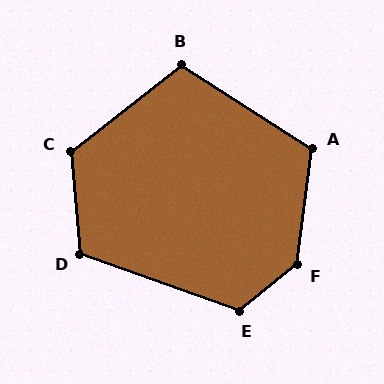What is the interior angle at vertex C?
Approximately 123 degrees (obtuse).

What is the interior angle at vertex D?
Approximately 115 degrees (obtuse).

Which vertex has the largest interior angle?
F, at approximately 136 degrees.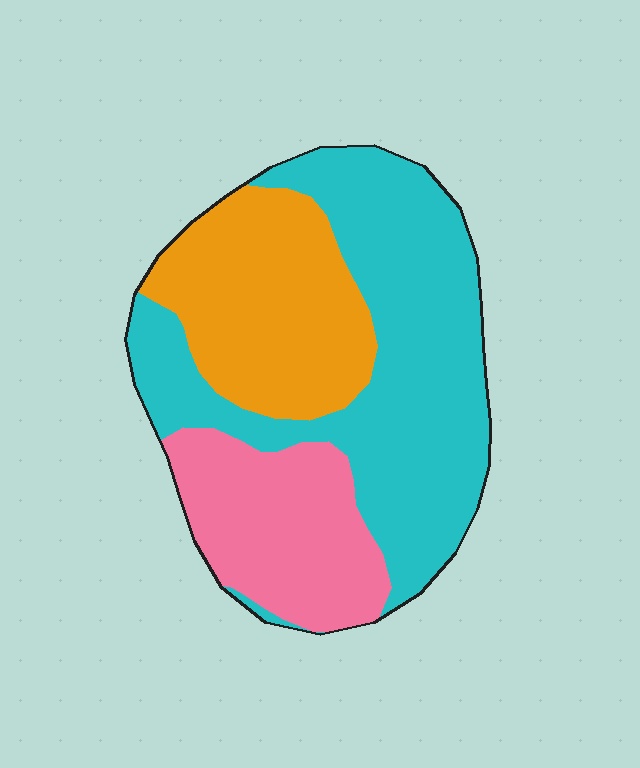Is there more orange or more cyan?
Cyan.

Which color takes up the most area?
Cyan, at roughly 50%.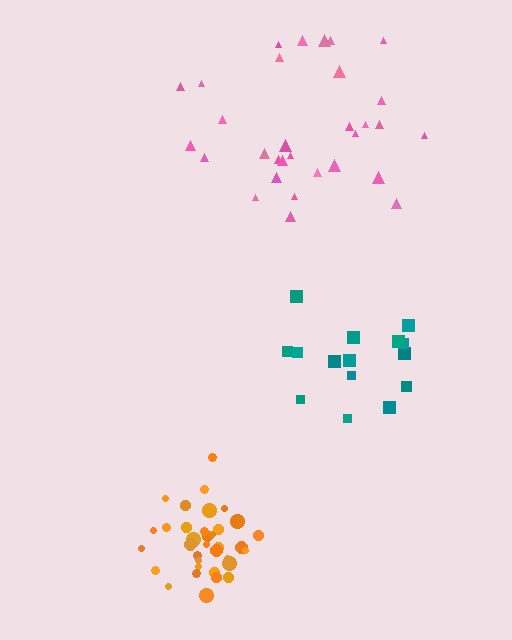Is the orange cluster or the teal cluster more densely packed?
Orange.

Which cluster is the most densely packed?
Orange.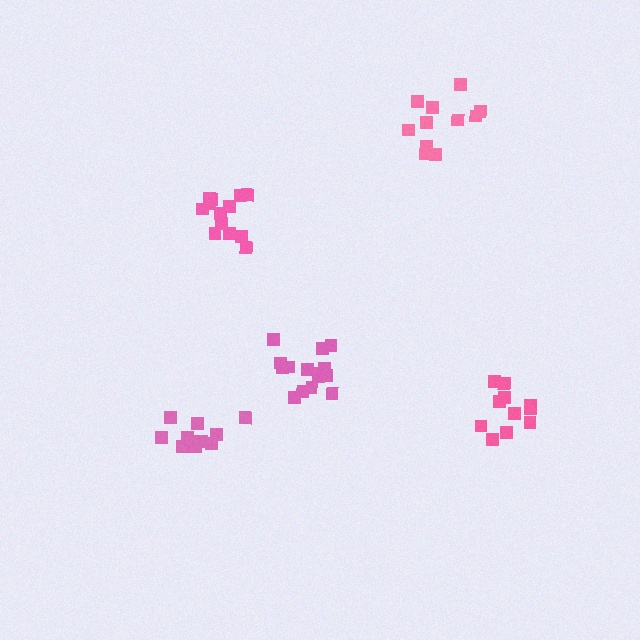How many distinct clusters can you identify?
There are 5 distinct clusters.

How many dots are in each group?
Group 1: 16 dots, Group 2: 13 dots, Group 3: 11 dots, Group 4: 11 dots, Group 5: 11 dots (62 total).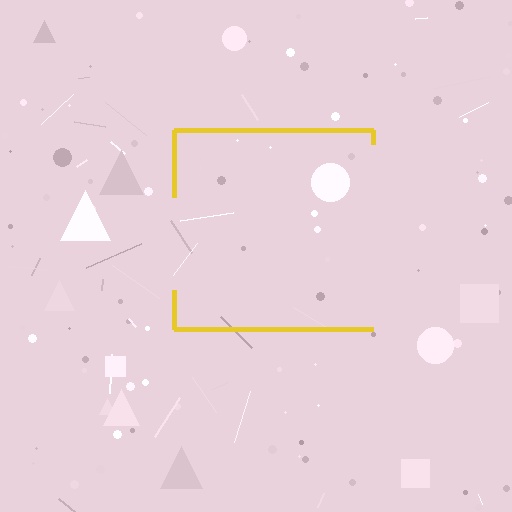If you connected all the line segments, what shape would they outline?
They would outline a square.